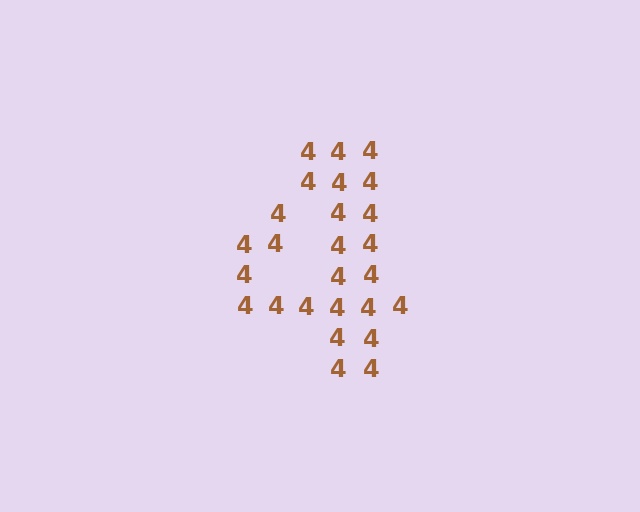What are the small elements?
The small elements are digit 4's.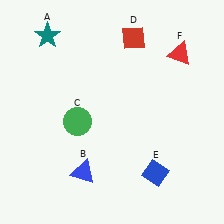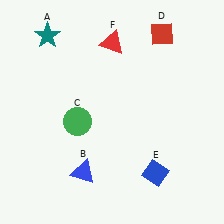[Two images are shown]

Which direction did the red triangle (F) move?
The red triangle (F) moved left.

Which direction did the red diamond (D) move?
The red diamond (D) moved right.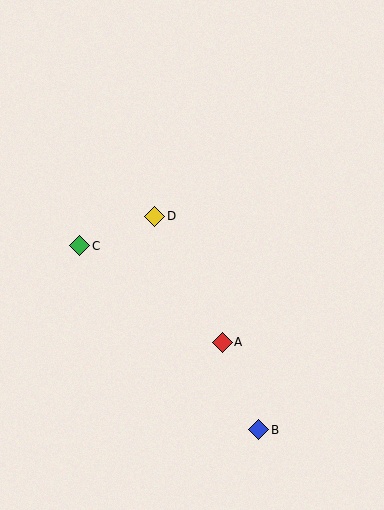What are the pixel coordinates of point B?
Point B is at (259, 430).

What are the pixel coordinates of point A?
Point A is at (222, 342).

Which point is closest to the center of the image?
Point D at (155, 216) is closest to the center.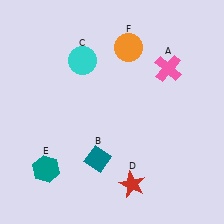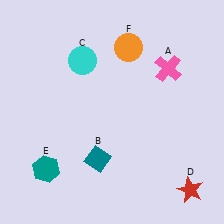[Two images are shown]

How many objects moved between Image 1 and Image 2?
1 object moved between the two images.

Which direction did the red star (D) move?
The red star (D) moved right.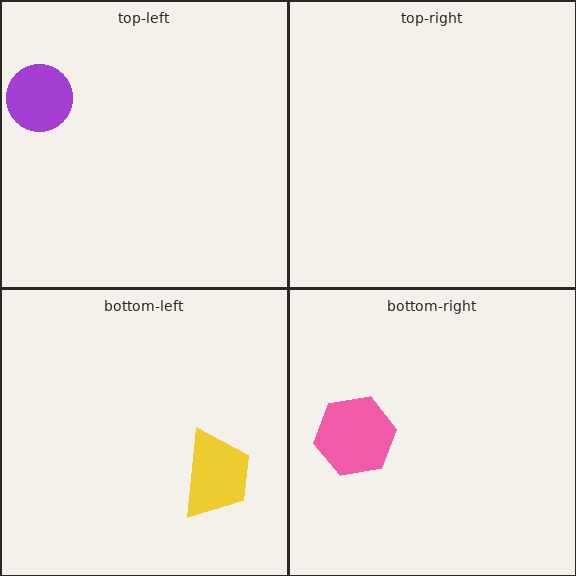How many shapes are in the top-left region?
1.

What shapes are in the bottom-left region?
The yellow trapezoid.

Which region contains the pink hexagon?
The bottom-right region.